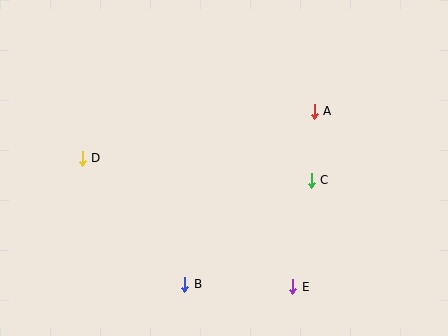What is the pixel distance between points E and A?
The distance between E and A is 177 pixels.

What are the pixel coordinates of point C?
Point C is at (311, 180).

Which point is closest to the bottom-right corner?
Point E is closest to the bottom-right corner.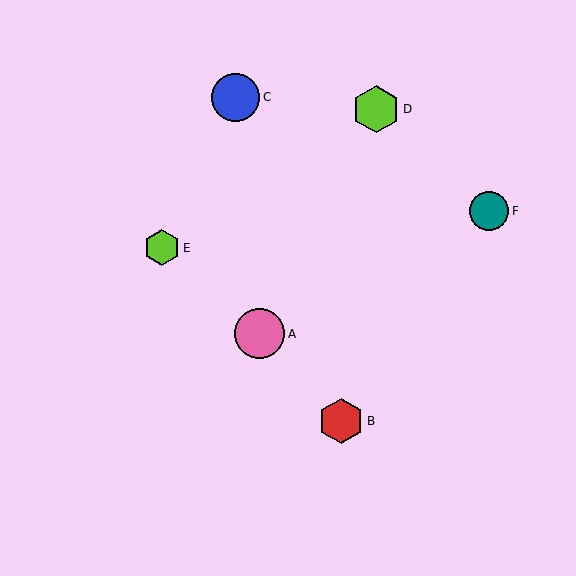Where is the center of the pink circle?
The center of the pink circle is at (260, 334).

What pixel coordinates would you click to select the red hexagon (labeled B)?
Click at (341, 421) to select the red hexagon B.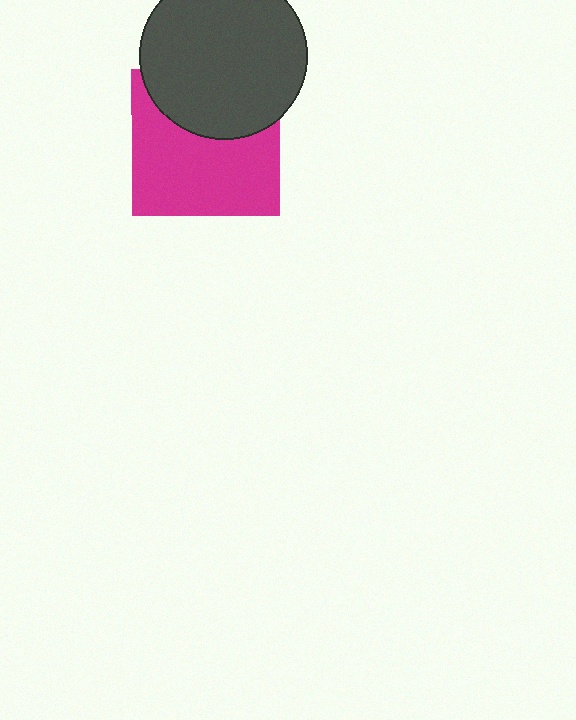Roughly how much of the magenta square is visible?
About half of it is visible (roughly 63%).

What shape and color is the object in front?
The object in front is a dark gray circle.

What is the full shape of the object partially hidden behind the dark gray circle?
The partially hidden object is a magenta square.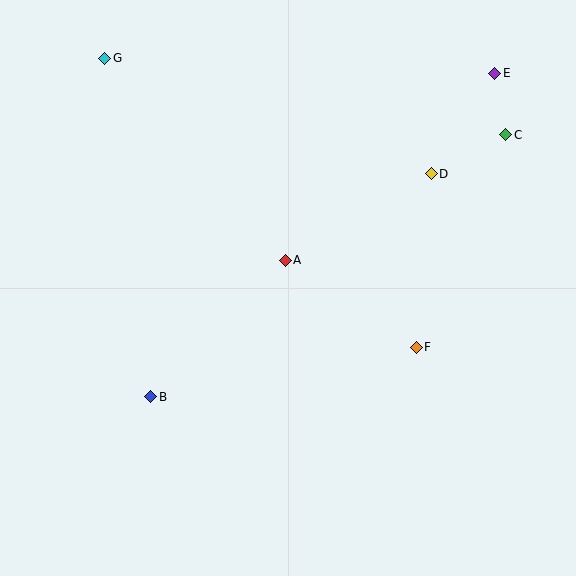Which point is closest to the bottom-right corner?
Point F is closest to the bottom-right corner.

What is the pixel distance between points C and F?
The distance between C and F is 230 pixels.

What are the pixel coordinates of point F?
Point F is at (416, 347).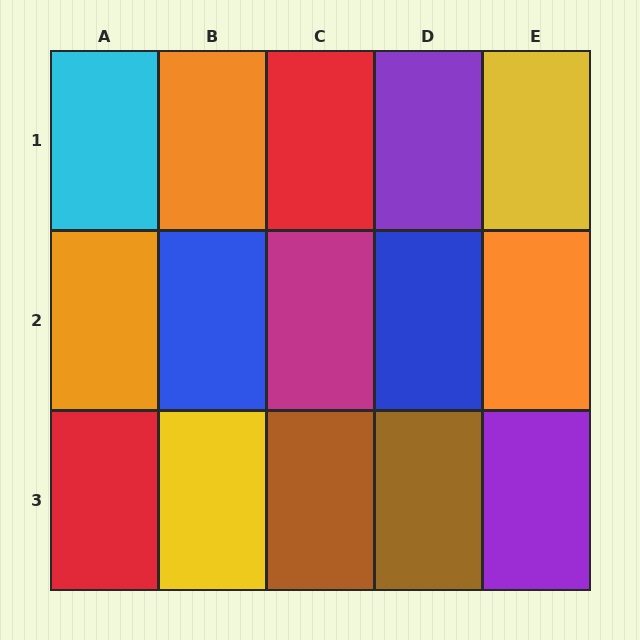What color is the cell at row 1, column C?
Red.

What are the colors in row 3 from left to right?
Red, yellow, brown, brown, purple.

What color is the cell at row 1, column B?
Orange.